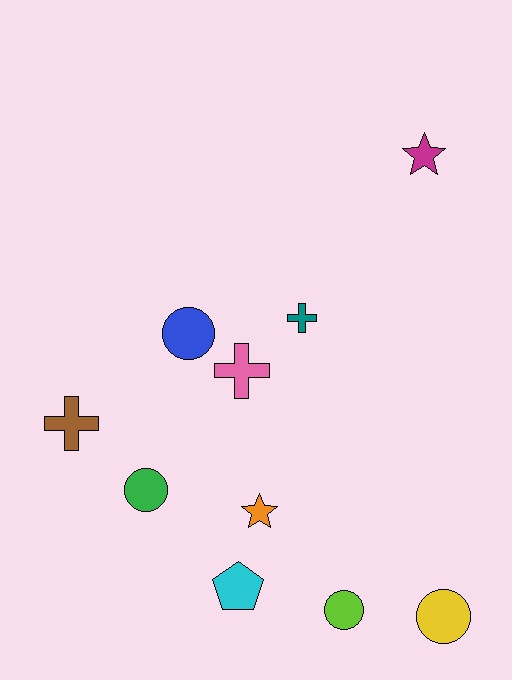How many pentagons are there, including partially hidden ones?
There is 1 pentagon.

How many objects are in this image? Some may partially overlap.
There are 10 objects.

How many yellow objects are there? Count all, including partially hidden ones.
There is 1 yellow object.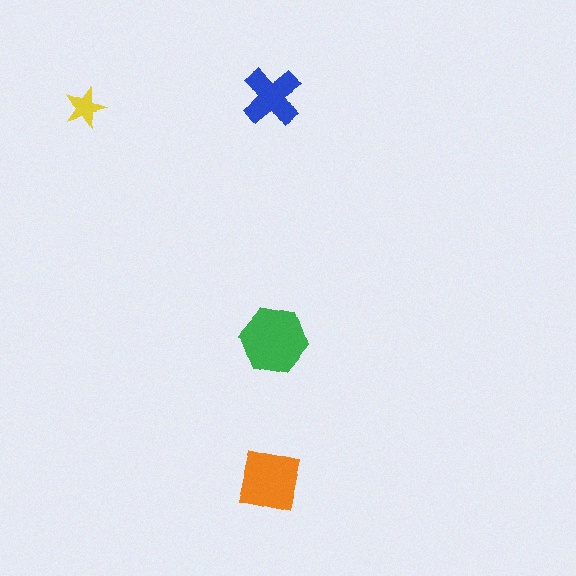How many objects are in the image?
There are 4 objects in the image.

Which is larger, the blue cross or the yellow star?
The blue cross.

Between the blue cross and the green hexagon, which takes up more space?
The green hexagon.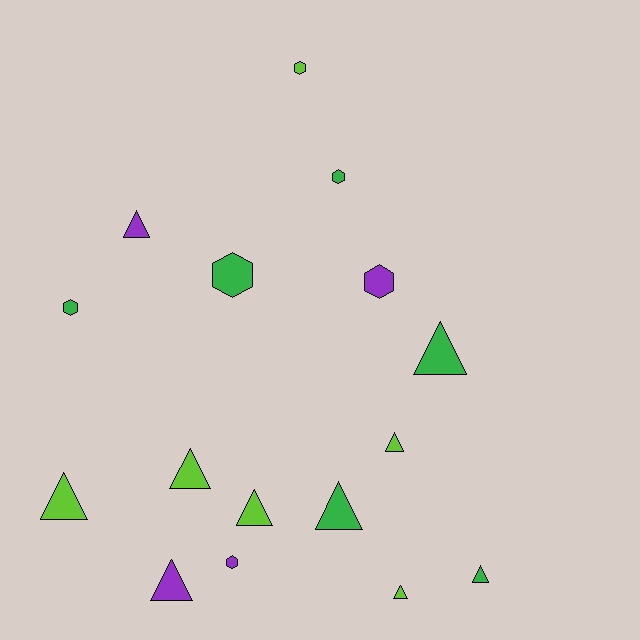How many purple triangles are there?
There are 2 purple triangles.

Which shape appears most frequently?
Triangle, with 10 objects.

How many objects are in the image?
There are 16 objects.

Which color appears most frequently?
Green, with 6 objects.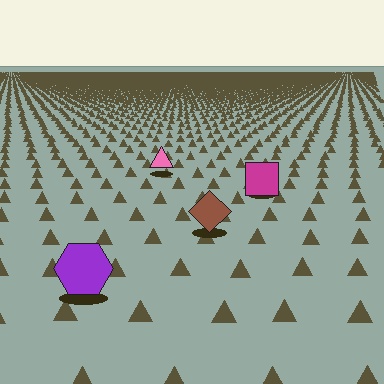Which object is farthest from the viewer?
The pink triangle is farthest from the viewer. It appears smaller and the ground texture around it is denser.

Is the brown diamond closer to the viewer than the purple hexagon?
No. The purple hexagon is closer — you can tell from the texture gradient: the ground texture is coarser near it.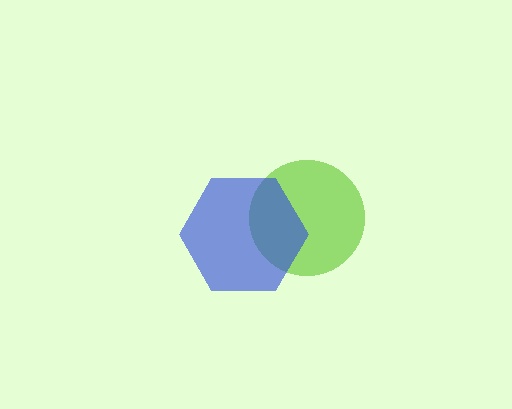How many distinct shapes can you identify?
There are 2 distinct shapes: a lime circle, a blue hexagon.